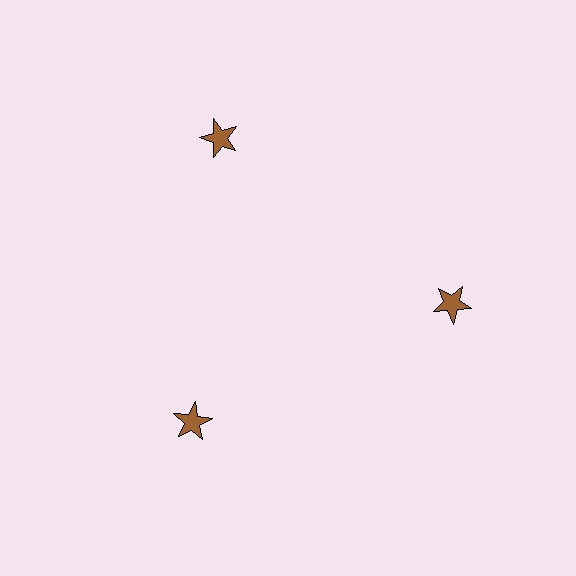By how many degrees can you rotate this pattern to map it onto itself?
The pattern maps onto itself every 120 degrees of rotation.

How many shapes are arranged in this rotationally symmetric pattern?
There are 3 shapes, arranged in 3 groups of 1.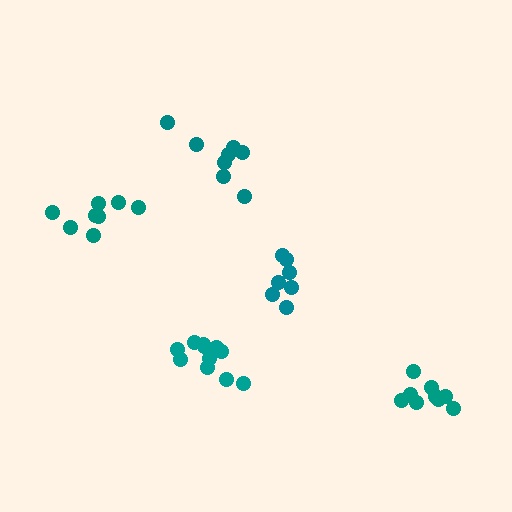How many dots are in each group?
Group 1: 8 dots, Group 2: 12 dots, Group 3: 7 dots, Group 4: 8 dots, Group 5: 9 dots (44 total).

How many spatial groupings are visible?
There are 5 spatial groupings.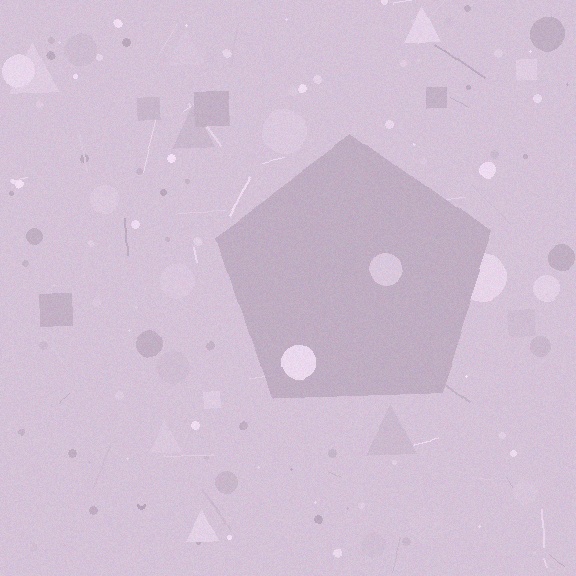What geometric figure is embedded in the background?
A pentagon is embedded in the background.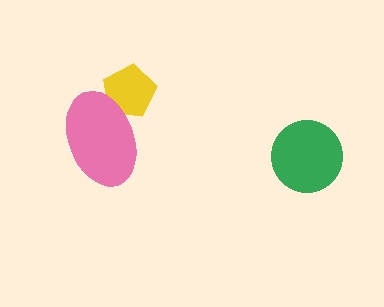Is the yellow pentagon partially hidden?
Yes, it is partially covered by another shape.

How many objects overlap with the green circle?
0 objects overlap with the green circle.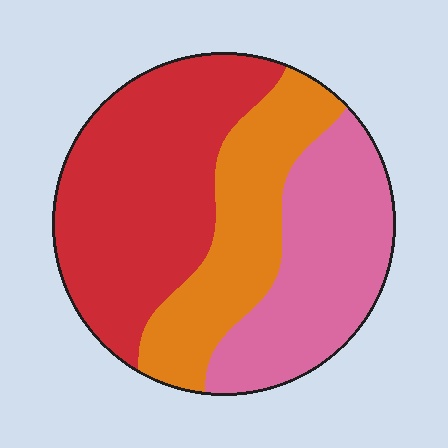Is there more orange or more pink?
Pink.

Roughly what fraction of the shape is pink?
Pink covers 31% of the shape.